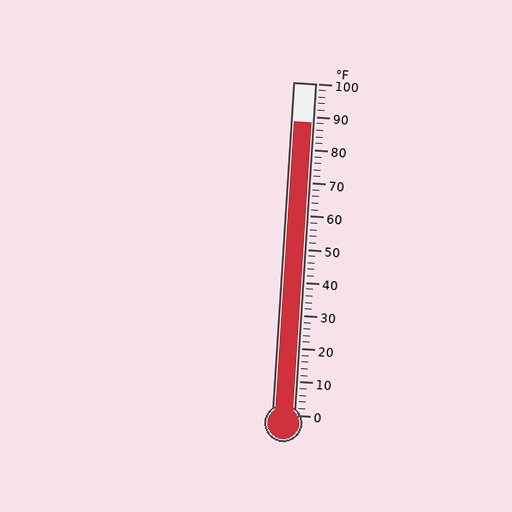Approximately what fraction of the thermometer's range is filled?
The thermometer is filled to approximately 90% of its range.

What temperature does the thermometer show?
The thermometer shows approximately 88°F.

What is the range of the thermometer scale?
The thermometer scale ranges from 0°F to 100°F.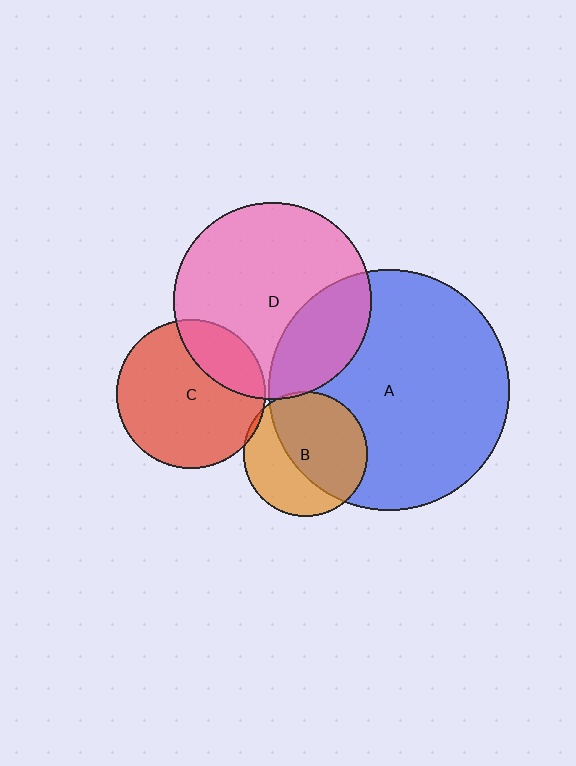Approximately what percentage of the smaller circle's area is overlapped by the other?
Approximately 25%.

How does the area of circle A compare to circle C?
Approximately 2.6 times.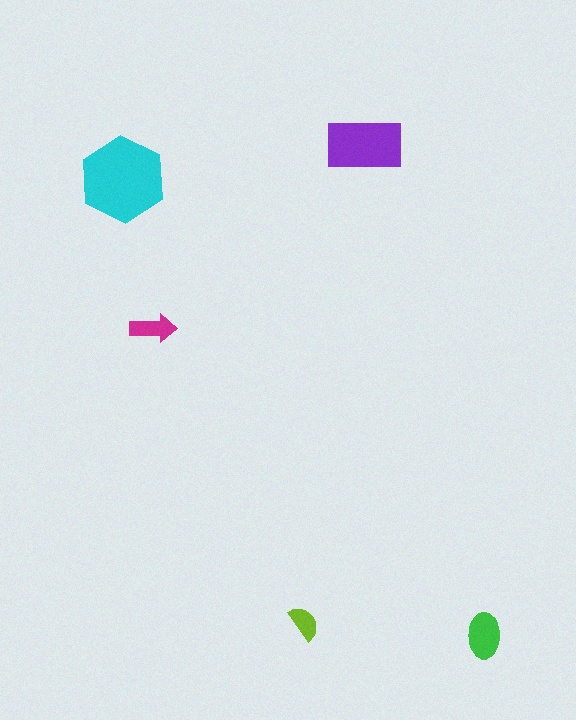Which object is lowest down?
The green ellipse is bottommost.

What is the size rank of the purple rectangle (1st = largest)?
2nd.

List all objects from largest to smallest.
The cyan hexagon, the purple rectangle, the green ellipse, the magenta arrow, the lime semicircle.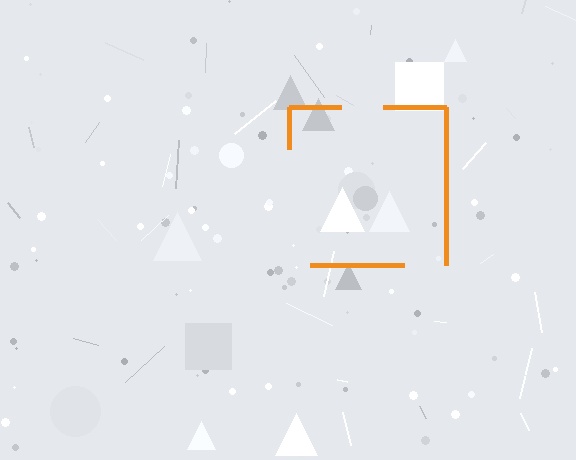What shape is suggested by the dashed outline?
The dashed outline suggests a square.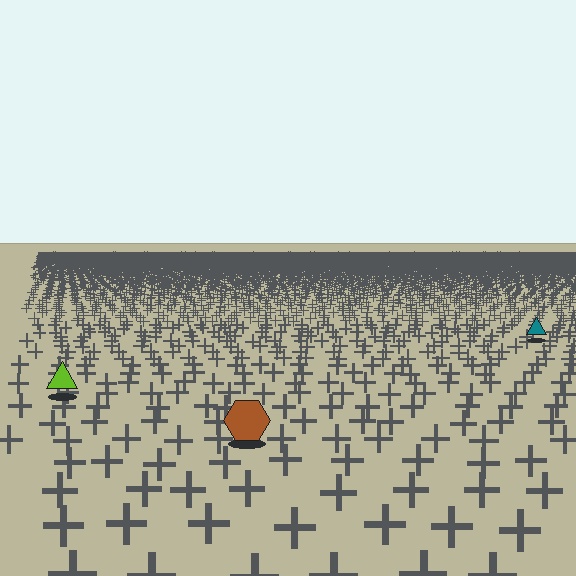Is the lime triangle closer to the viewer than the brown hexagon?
No. The brown hexagon is closer — you can tell from the texture gradient: the ground texture is coarser near it.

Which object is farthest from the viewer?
The teal triangle is farthest from the viewer. It appears smaller and the ground texture around it is denser.